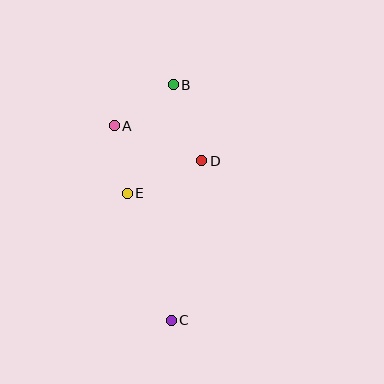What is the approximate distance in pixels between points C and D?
The distance between C and D is approximately 162 pixels.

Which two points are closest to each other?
Points A and E are closest to each other.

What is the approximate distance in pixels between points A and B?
The distance between A and B is approximately 72 pixels.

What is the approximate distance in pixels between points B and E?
The distance between B and E is approximately 118 pixels.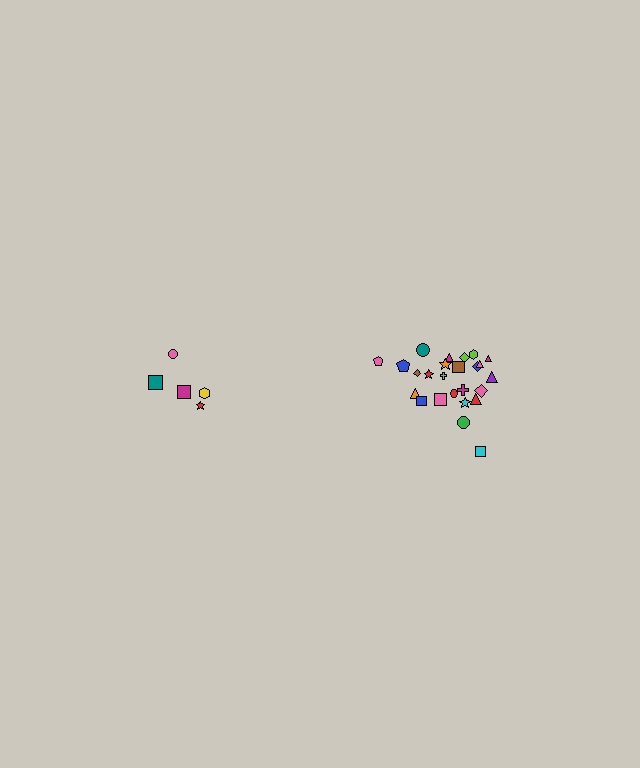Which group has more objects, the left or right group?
The right group.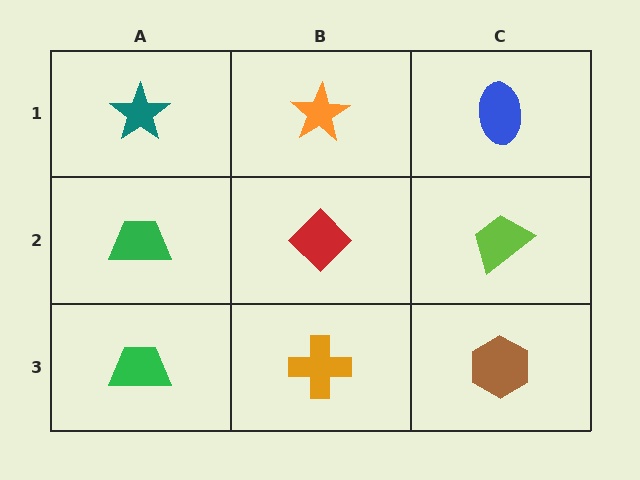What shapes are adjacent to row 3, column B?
A red diamond (row 2, column B), a green trapezoid (row 3, column A), a brown hexagon (row 3, column C).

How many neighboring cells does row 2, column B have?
4.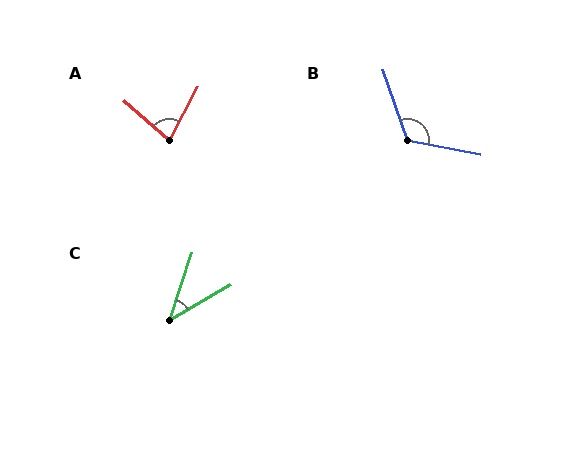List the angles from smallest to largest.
C (41°), A (77°), B (120°).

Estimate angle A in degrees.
Approximately 77 degrees.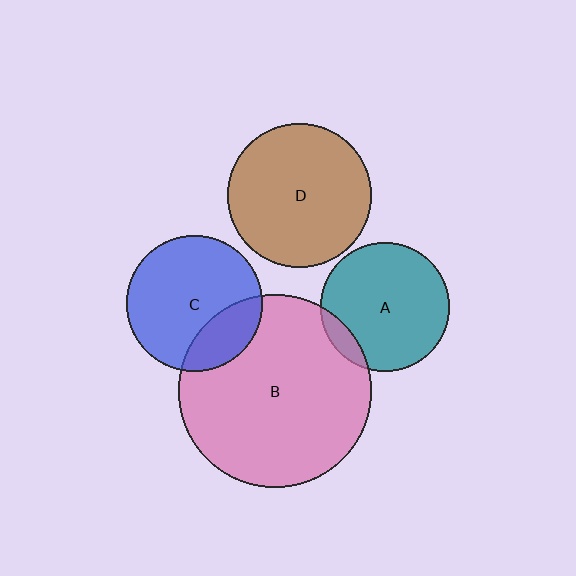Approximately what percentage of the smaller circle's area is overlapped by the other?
Approximately 25%.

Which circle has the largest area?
Circle B (pink).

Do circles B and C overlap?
Yes.